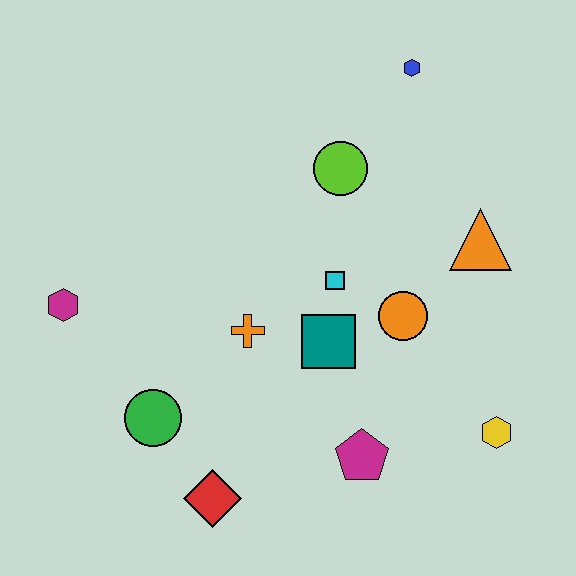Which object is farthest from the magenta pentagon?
The blue hexagon is farthest from the magenta pentagon.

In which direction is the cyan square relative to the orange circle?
The cyan square is to the left of the orange circle.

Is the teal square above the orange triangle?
No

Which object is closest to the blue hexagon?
The lime circle is closest to the blue hexagon.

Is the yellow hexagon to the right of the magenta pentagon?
Yes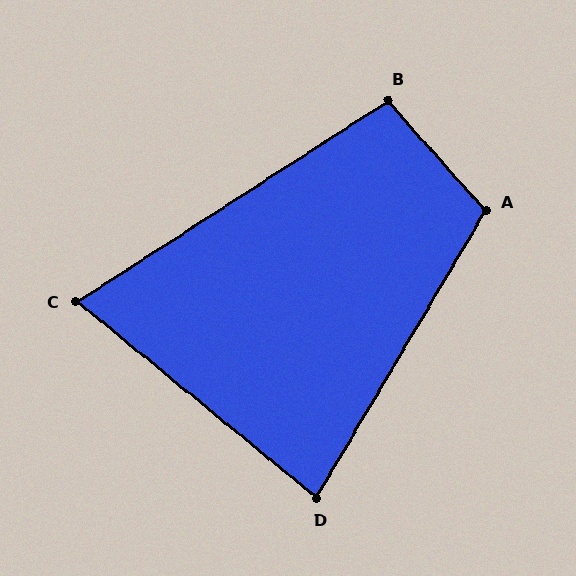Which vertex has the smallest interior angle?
C, at approximately 72 degrees.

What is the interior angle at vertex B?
Approximately 99 degrees (obtuse).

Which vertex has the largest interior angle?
A, at approximately 108 degrees.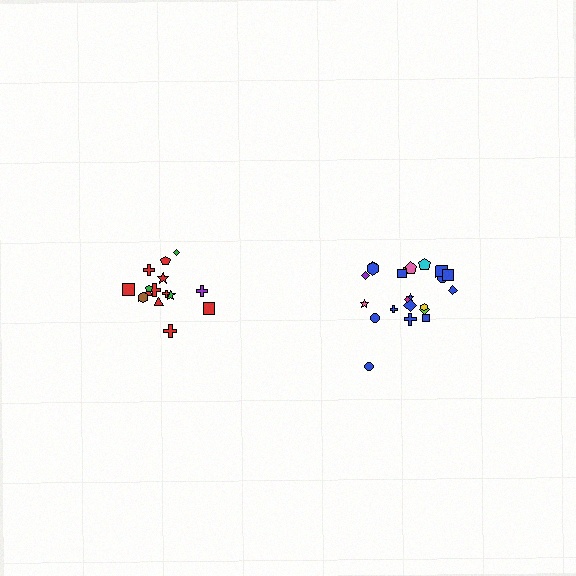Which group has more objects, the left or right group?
The right group.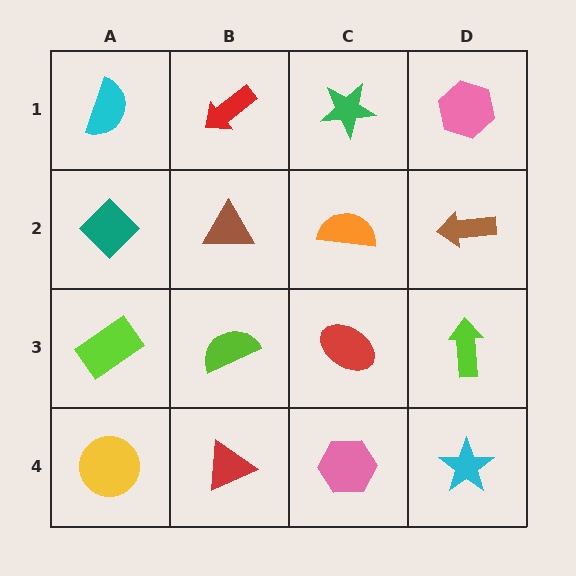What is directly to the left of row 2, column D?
An orange semicircle.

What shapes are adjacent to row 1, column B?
A brown triangle (row 2, column B), a cyan semicircle (row 1, column A), a green star (row 1, column C).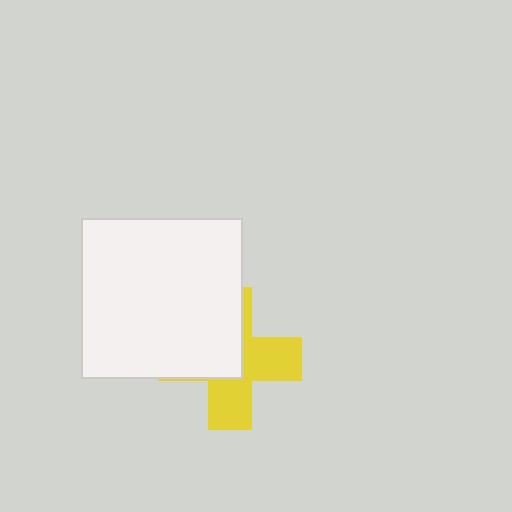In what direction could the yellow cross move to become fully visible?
The yellow cross could move toward the lower-right. That would shift it out from behind the white square entirely.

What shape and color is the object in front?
The object in front is a white square.